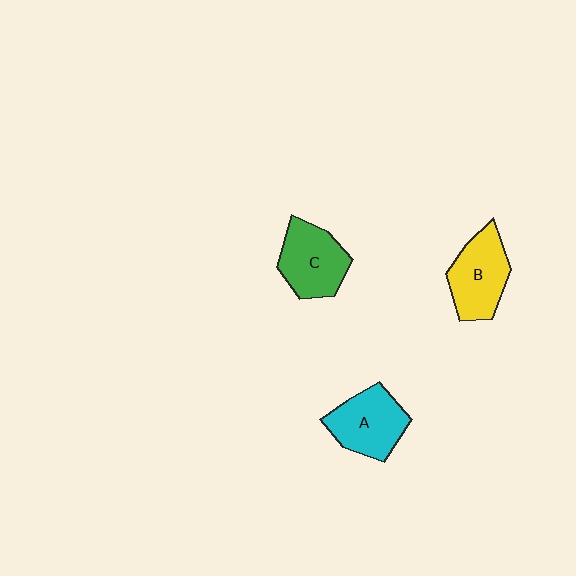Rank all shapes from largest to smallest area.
From largest to smallest: B (yellow), A (cyan), C (green).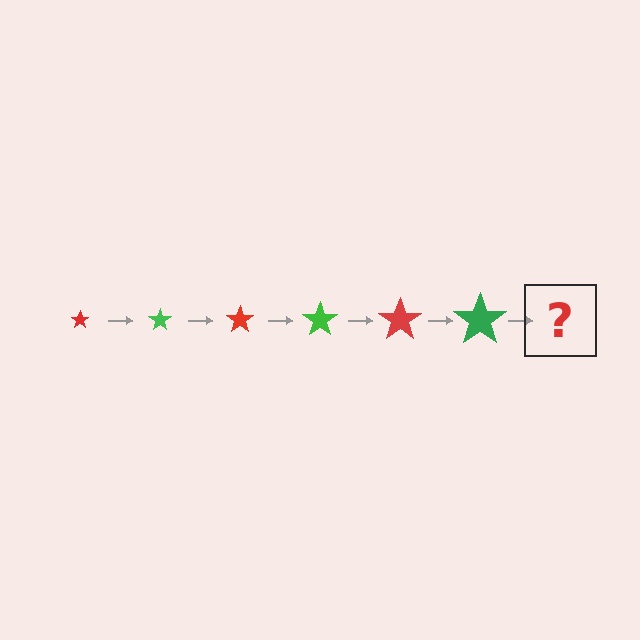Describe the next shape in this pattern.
It should be a red star, larger than the previous one.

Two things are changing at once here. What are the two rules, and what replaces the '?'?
The two rules are that the star grows larger each step and the color cycles through red and green. The '?' should be a red star, larger than the previous one.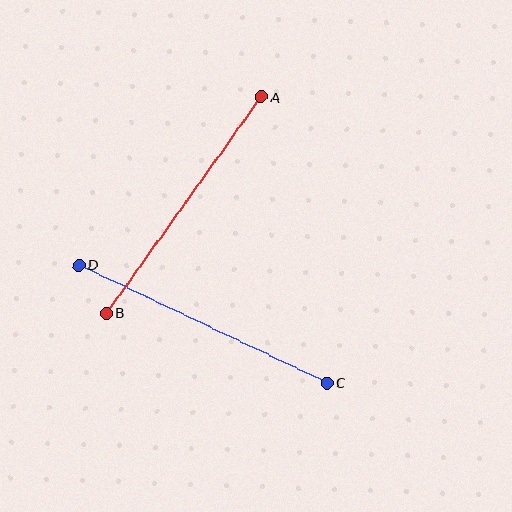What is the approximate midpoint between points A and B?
The midpoint is at approximately (184, 205) pixels.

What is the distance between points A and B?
The distance is approximately 266 pixels.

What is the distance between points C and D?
The distance is approximately 274 pixels.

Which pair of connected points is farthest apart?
Points C and D are farthest apart.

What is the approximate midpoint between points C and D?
The midpoint is at approximately (203, 324) pixels.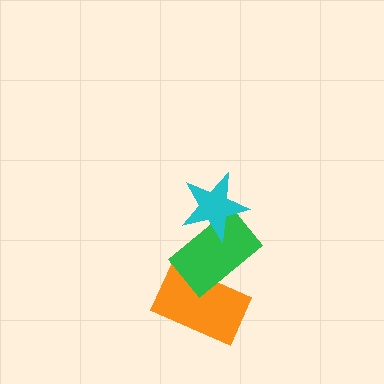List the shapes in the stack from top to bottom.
From top to bottom: the cyan star, the green rectangle, the orange rectangle.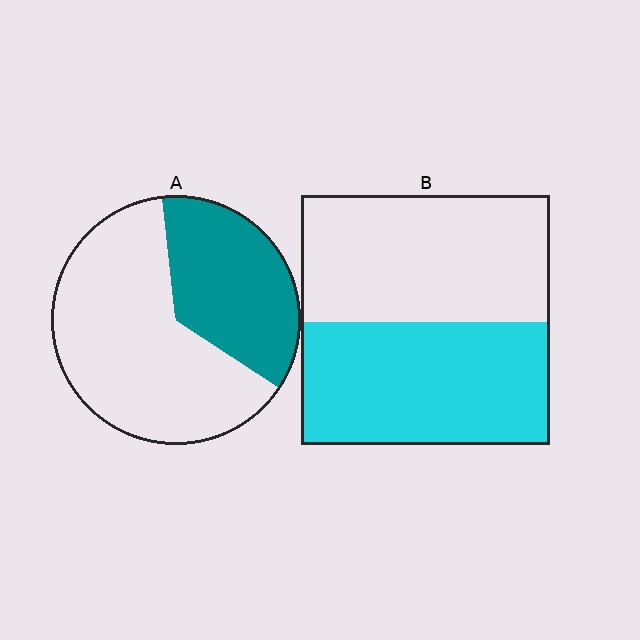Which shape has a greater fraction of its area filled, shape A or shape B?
Shape B.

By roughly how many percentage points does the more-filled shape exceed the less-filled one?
By roughly 15 percentage points (B over A).